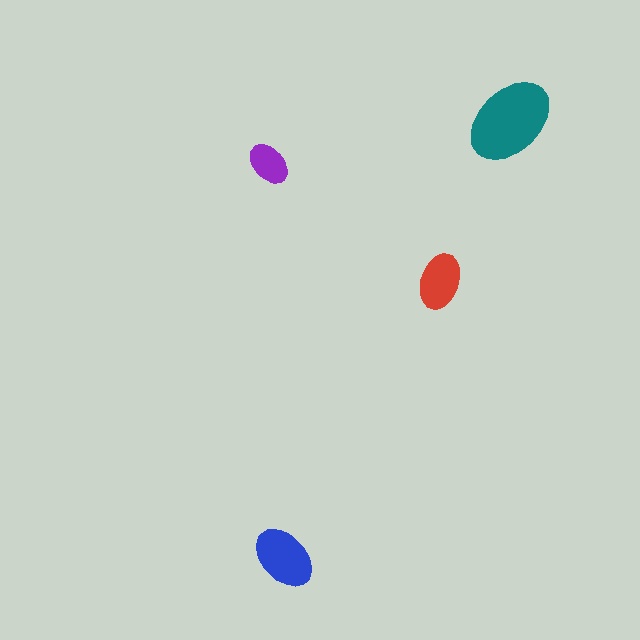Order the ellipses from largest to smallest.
the teal one, the blue one, the red one, the purple one.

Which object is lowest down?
The blue ellipse is bottommost.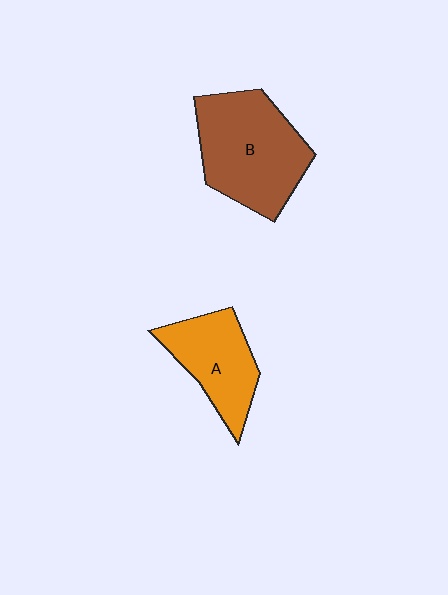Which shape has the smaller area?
Shape A (orange).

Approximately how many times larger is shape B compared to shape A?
Approximately 1.5 times.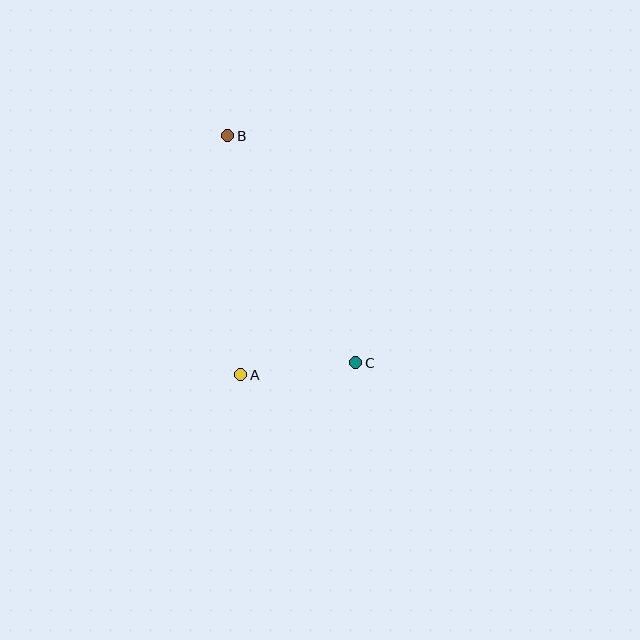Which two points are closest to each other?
Points A and C are closest to each other.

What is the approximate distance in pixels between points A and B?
The distance between A and B is approximately 239 pixels.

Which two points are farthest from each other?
Points B and C are farthest from each other.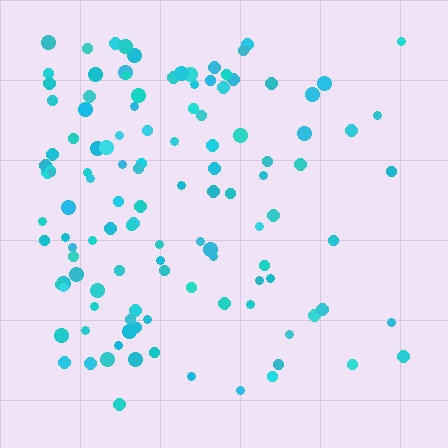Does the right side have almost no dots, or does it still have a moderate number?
Still a moderate number, just noticeably fewer than the left.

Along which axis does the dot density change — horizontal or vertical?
Horizontal.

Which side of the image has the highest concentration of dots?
The left.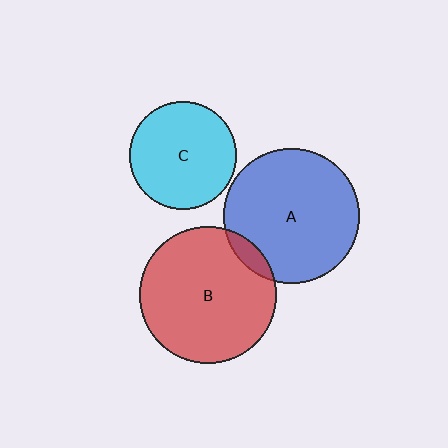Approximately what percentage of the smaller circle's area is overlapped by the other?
Approximately 5%.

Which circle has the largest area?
Circle B (red).